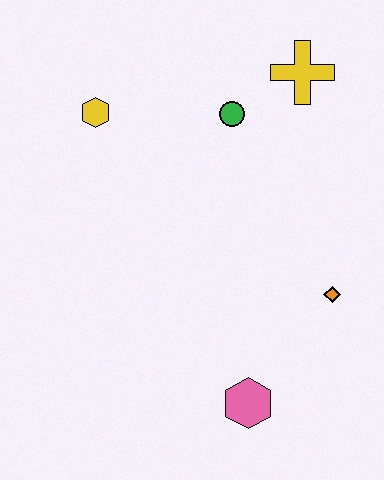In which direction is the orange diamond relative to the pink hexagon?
The orange diamond is above the pink hexagon.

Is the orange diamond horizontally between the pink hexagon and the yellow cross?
No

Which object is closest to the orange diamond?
The pink hexagon is closest to the orange diamond.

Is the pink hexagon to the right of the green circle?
Yes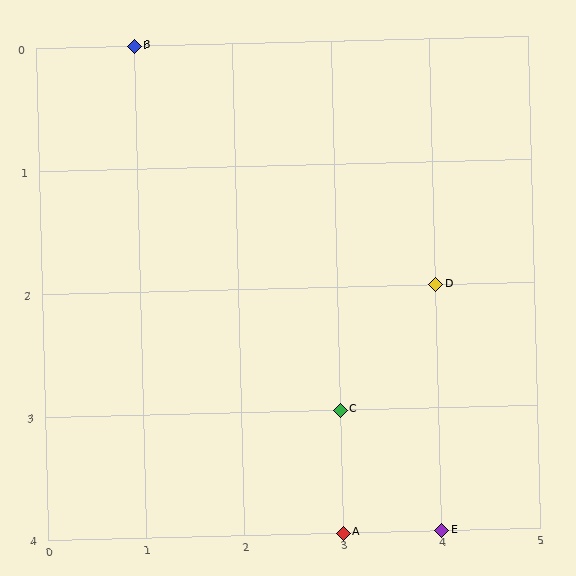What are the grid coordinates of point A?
Point A is at grid coordinates (3, 4).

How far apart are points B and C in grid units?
Points B and C are 2 columns and 3 rows apart (about 3.6 grid units diagonally).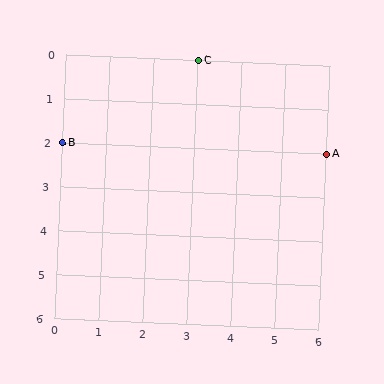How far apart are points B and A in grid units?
Points B and A are 6 columns apart.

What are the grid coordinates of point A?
Point A is at grid coordinates (6, 2).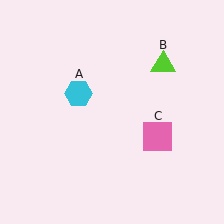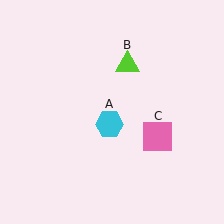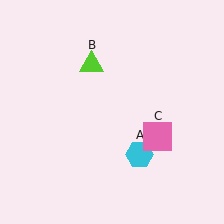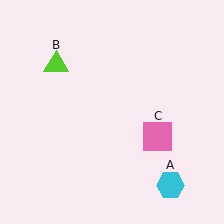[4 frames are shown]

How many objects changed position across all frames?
2 objects changed position: cyan hexagon (object A), lime triangle (object B).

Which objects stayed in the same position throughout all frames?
Pink square (object C) remained stationary.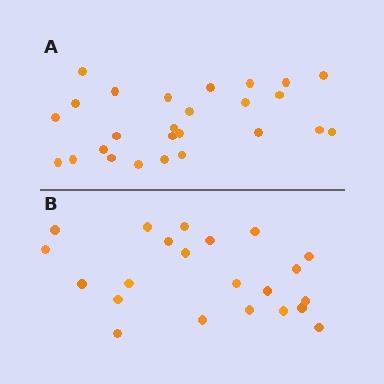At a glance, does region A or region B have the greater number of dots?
Region A (the top region) has more dots.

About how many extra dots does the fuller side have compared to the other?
Region A has about 4 more dots than region B.